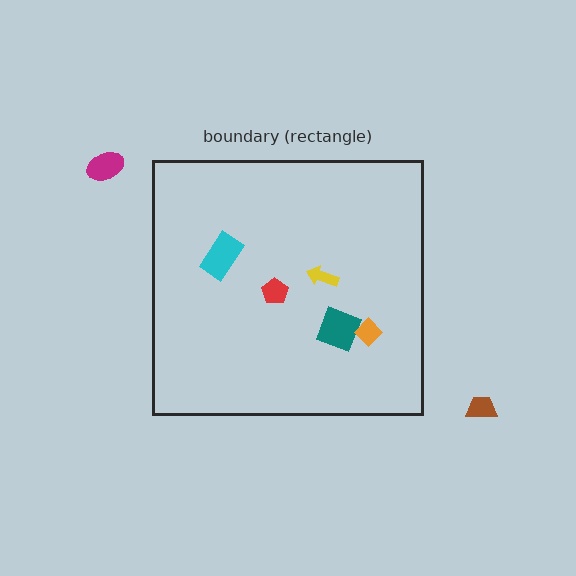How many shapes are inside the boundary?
5 inside, 2 outside.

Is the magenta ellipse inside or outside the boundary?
Outside.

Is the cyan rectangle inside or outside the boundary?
Inside.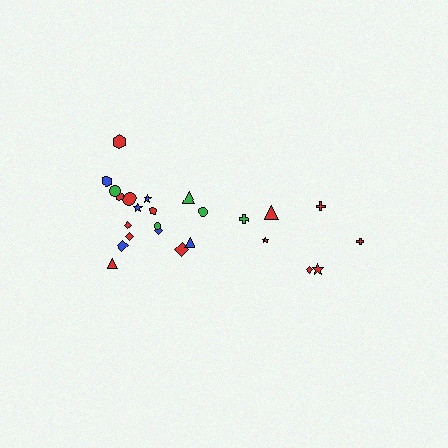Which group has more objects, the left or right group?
The left group.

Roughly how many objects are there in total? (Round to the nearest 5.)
Roughly 25 objects in total.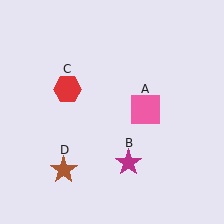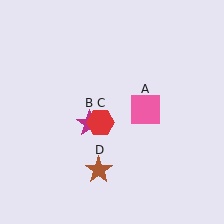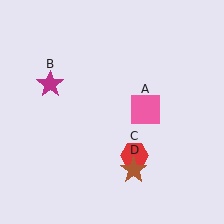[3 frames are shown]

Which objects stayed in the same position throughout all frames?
Pink square (object A) remained stationary.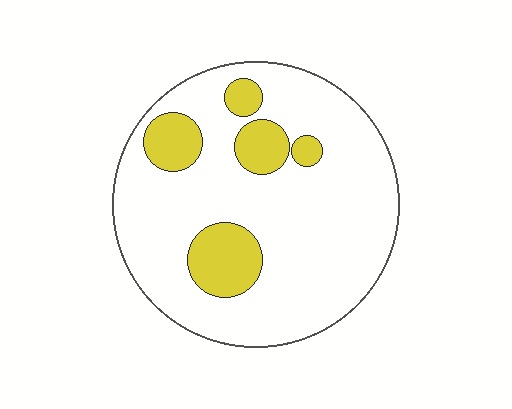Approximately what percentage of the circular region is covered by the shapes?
Approximately 20%.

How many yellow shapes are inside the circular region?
5.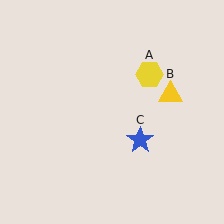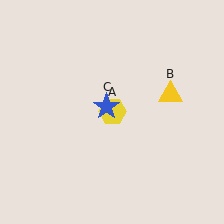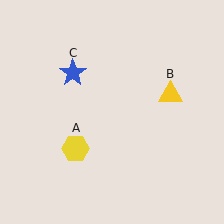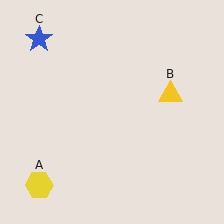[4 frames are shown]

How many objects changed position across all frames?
2 objects changed position: yellow hexagon (object A), blue star (object C).